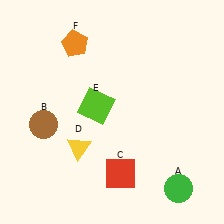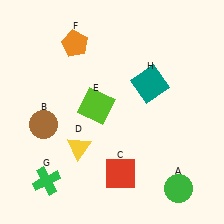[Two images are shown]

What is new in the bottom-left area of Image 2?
A green cross (G) was added in the bottom-left area of Image 2.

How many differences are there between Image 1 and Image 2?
There are 2 differences between the two images.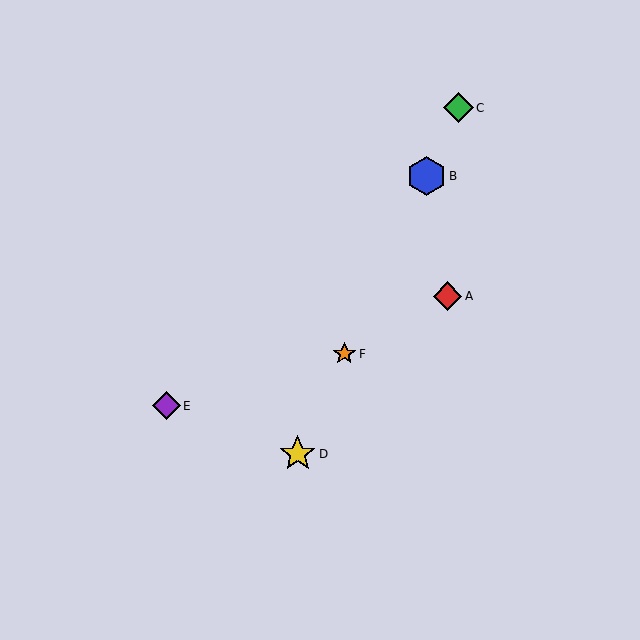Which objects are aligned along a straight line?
Objects B, C, D, F are aligned along a straight line.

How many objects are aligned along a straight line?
4 objects (B, C, D, F) are aligned along a straight line.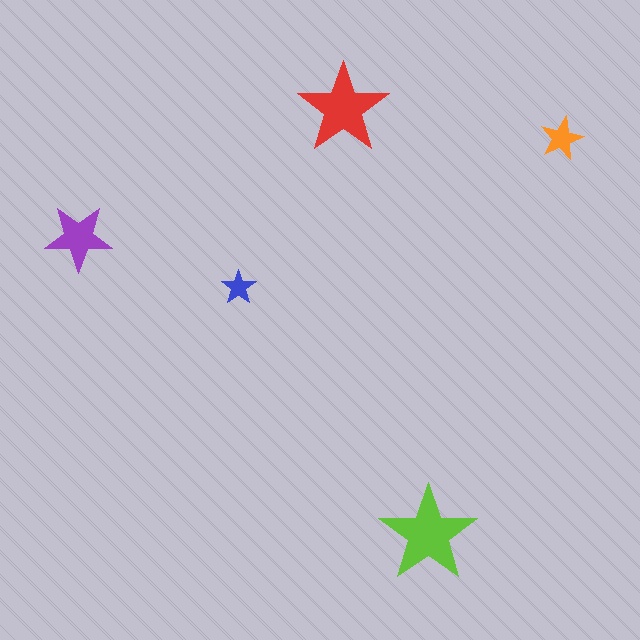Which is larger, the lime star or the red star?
The lime one.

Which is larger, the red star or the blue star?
The red one.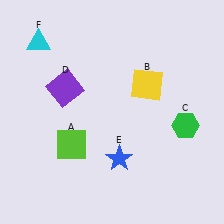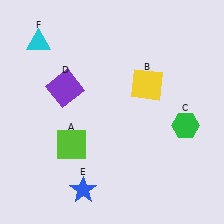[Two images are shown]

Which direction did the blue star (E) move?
The blue star (E) moved left.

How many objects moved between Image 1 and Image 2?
1 object moved between the two images.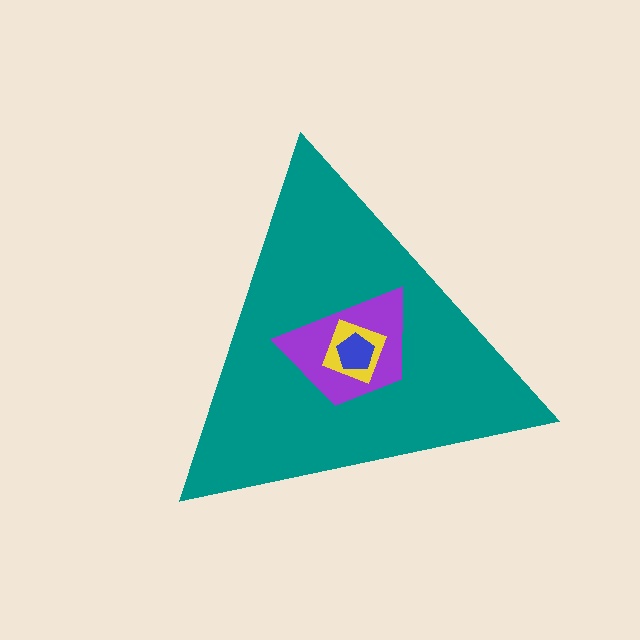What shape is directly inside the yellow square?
The blue pentagon.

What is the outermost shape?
The teal triangle.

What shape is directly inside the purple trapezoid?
The yellow square.